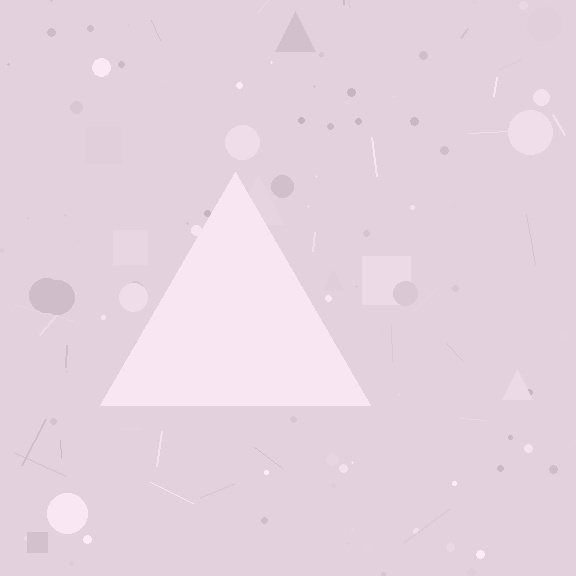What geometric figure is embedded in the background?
A triangle is embedded in the background.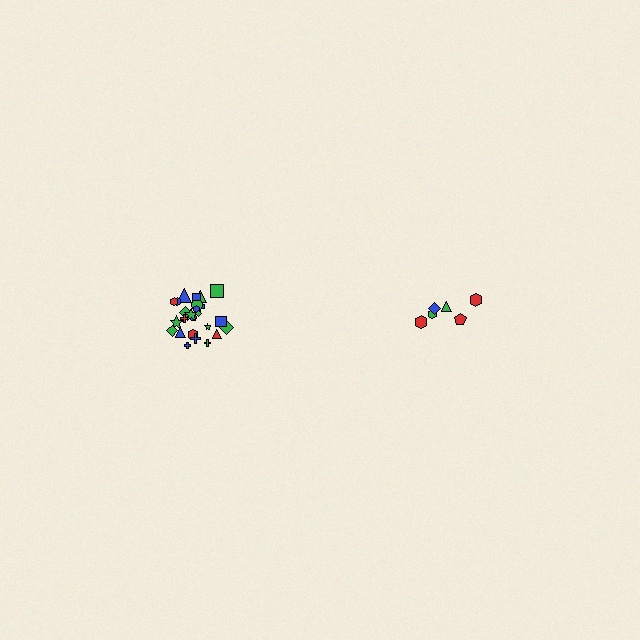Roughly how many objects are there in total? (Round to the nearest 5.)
Roughly 30 objects in total.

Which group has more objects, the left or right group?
The left group.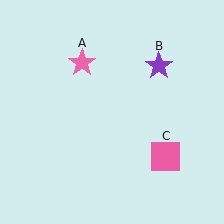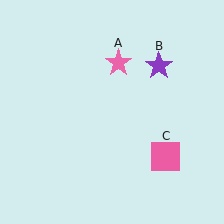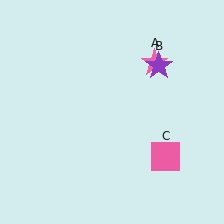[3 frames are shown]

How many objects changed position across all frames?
1 object changed position: pink star (object A).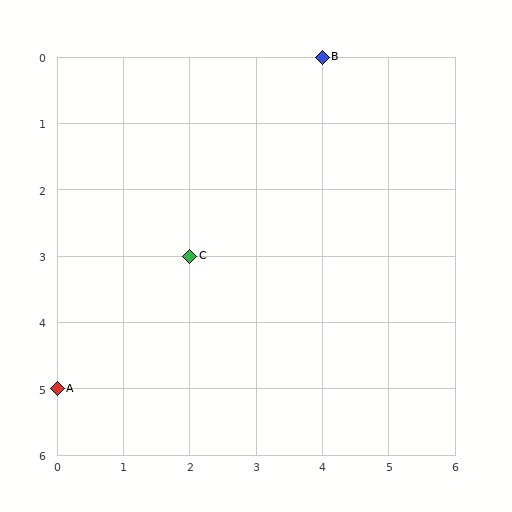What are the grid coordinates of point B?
Point B is at grid coordinates (4, 0).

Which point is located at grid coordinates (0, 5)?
Point A is at (0, 5).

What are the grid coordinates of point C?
Point C is at grid coordinates (2, 3).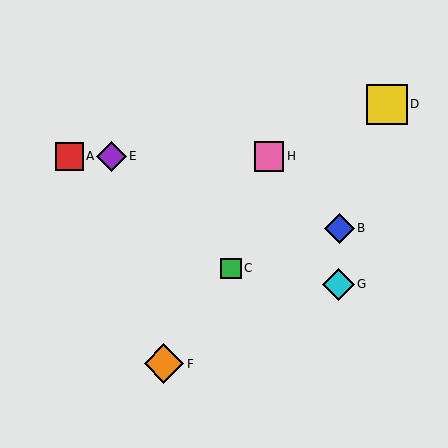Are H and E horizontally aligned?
Yes, both are at y≈156.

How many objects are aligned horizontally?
3 objects (A, E, H) are aligned horizontally.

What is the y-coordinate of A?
Object A is at y≈156.